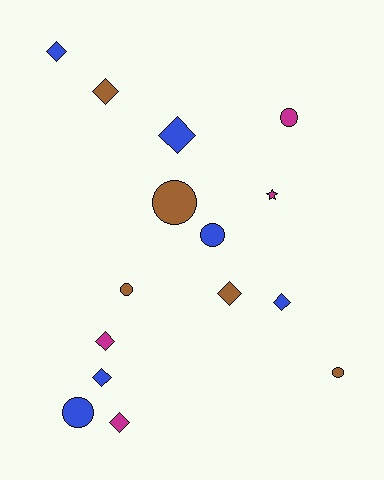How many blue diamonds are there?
There are 4 blue diamonds.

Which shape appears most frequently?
Diamond, with 8 objects.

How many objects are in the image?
There are 15 objects.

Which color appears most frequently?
Blue, with 6 objects.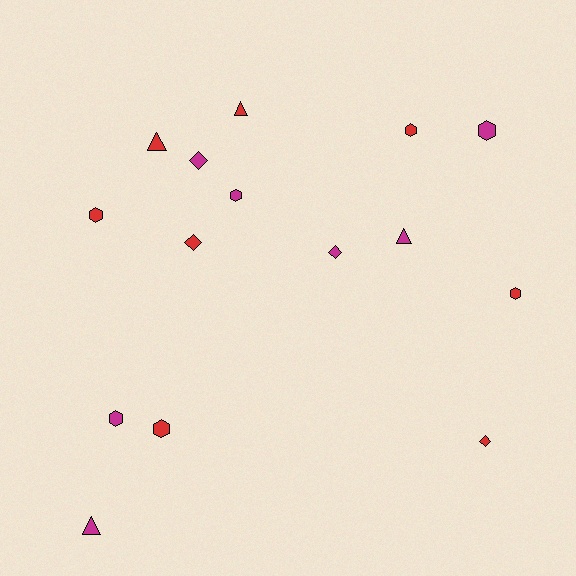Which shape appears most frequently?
Hexagon, with 7 objects.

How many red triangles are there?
There are 2 red triangles.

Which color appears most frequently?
Red, with 8 objects.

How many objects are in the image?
There are 15 objects.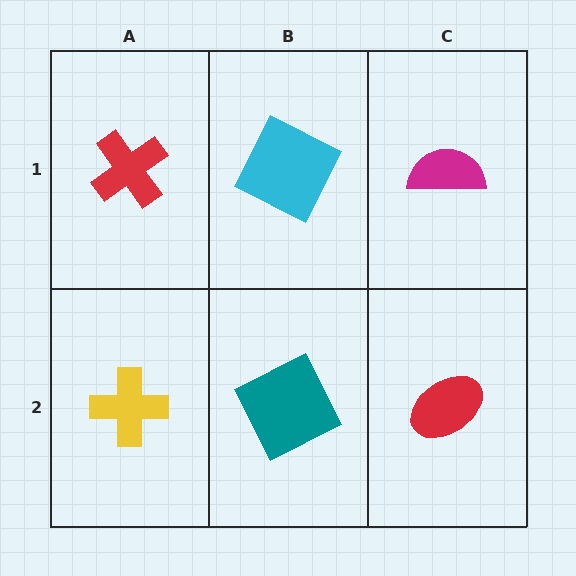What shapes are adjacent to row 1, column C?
A red ellipse (row 2, column C), a cyan square (row 1, column B).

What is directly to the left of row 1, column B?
A red cross.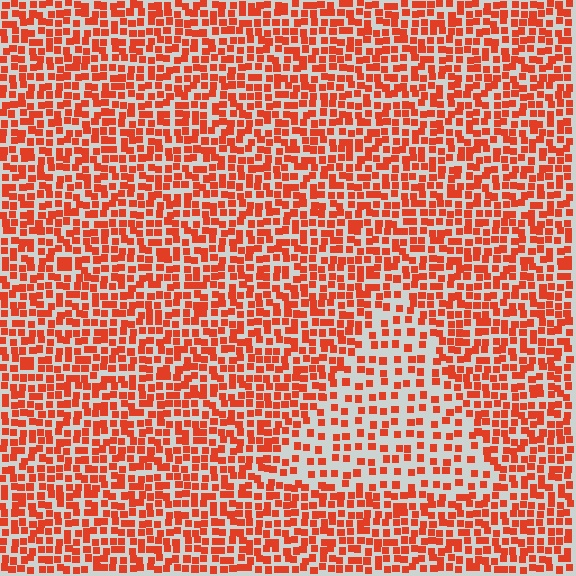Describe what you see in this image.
The image contains small red elements arranged at two different densities. A triangle-shaped region is visible where the elements are less densely packed than the surrounding area.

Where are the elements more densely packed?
The elements are more densely packed outside the triangle boundary.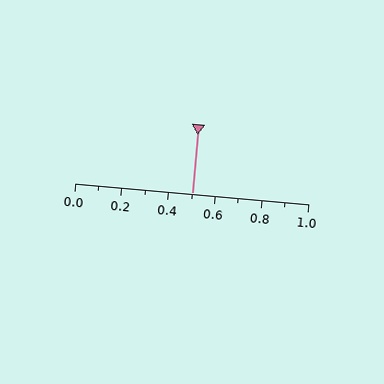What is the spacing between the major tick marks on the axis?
The major ticks are spaced 0.2 apart.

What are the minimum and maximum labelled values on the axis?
The axis runs from 0.0 to 1.0.